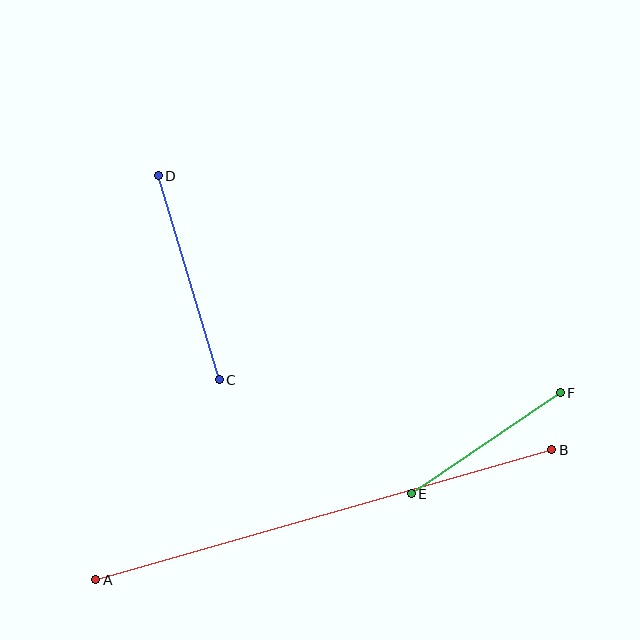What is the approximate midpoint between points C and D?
The midpoint is at approximately (189, 278) pixels.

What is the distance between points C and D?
The distance is approximately 213 pixels.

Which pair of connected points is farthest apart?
Points A and B are farthest apart.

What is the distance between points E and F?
The distance is approximately 180 pixels.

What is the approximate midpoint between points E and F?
The midpoint is at approximately (486, 443) pixels.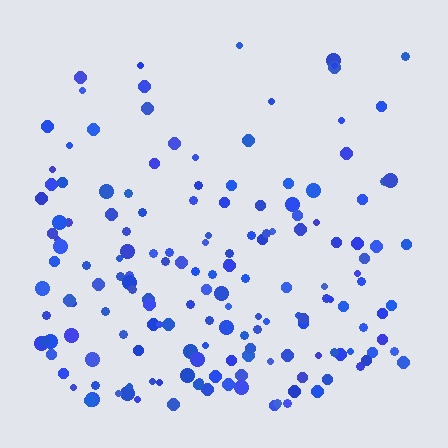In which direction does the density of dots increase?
From top to bottom, with the bottom side densest.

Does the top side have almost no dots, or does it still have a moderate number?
Still a moderate number, just noticeably fewer than the bottom.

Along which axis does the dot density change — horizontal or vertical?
Vertical.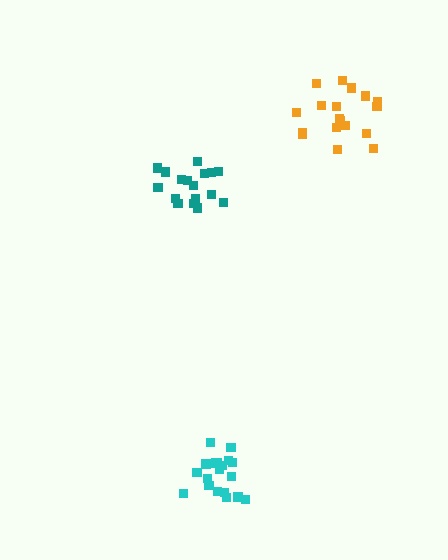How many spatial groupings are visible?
There are 3 spatial groupings.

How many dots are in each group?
Group 1: 18 dots, Group 2: 17 dots, Group 3: 19 dots (54 total).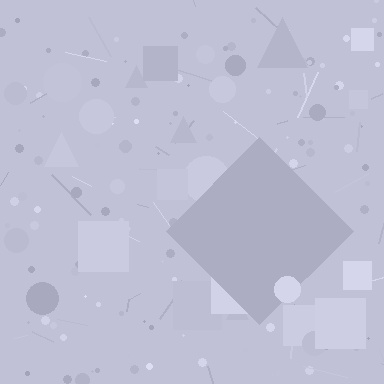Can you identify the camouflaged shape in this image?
The camouflaged shape is a diamond.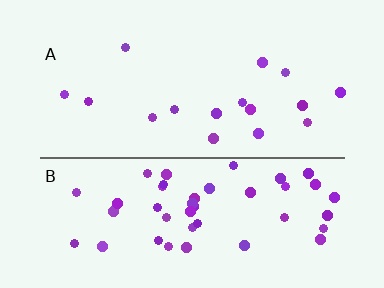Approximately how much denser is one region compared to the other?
Approximately 2.9× — region B over region A.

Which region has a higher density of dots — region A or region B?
B (the bottom).